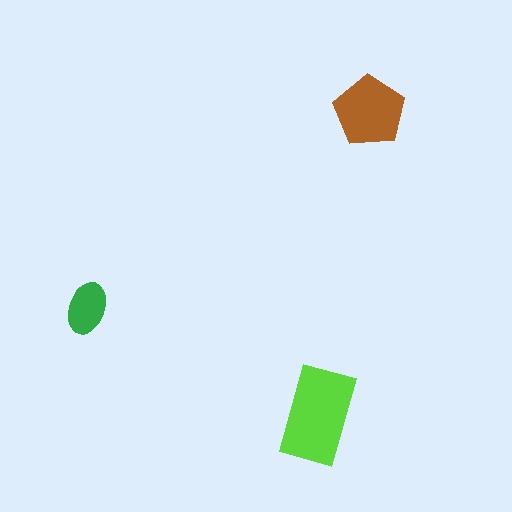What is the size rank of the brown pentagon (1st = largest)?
2nd.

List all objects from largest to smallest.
The lime rectangle, the brown pentagon, the green ellipse.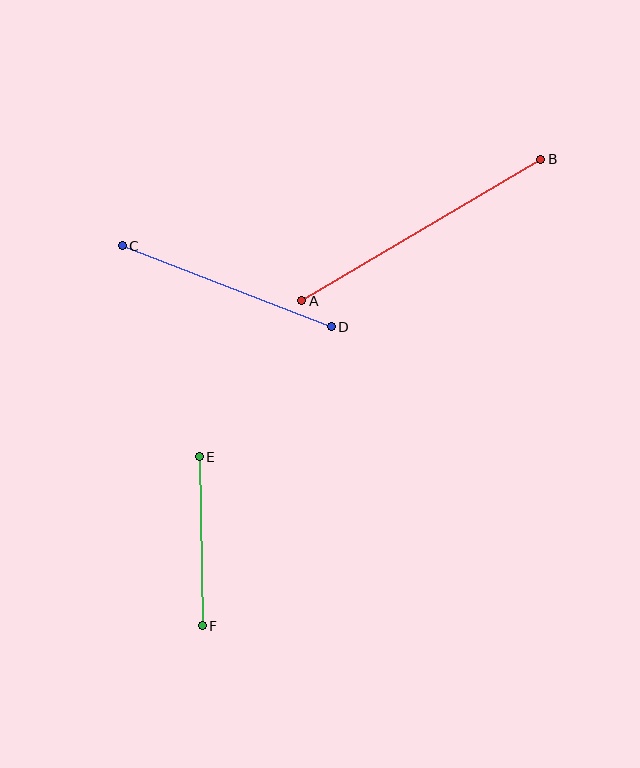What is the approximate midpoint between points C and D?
The midpoint is at approximately (227, 286) pixels.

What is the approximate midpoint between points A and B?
The midpoint is at approximately (421, 230) pixels.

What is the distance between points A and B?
The distance is approximately 278 pixels.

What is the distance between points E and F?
The distance is approximately 169 pixels.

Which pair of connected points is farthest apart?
Points A and B are farthest apart.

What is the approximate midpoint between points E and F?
The midpoint is at approximately (201, 541) pixels.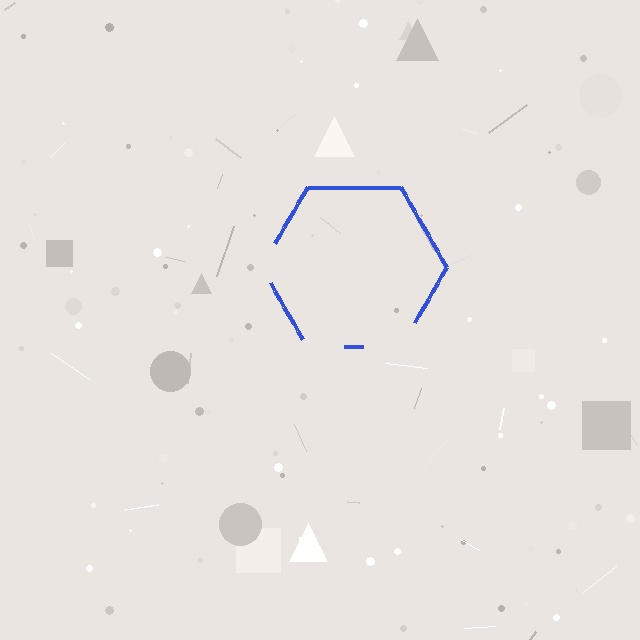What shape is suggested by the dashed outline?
The dashed outline suggests a hexagon.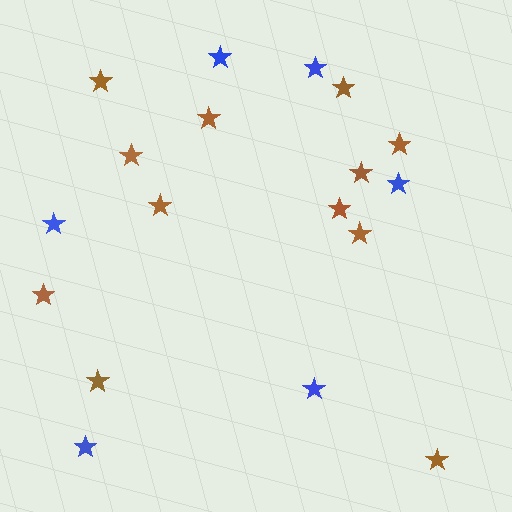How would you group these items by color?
There are 2 groups: one group of brown stars (12) and one group of blue stars (6).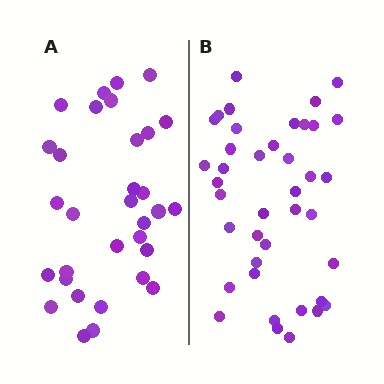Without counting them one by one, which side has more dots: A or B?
Region B (the right region) has more dots.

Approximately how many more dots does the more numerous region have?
Region B has roughly 8 or so more dots than region A.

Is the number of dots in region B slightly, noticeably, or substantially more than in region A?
Region B has noticeably more, but not dramatically so. The ratio is roughly 1.2 to 1.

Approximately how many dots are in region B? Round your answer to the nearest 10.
About 40 dots.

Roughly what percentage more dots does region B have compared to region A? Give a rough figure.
About 25% more.